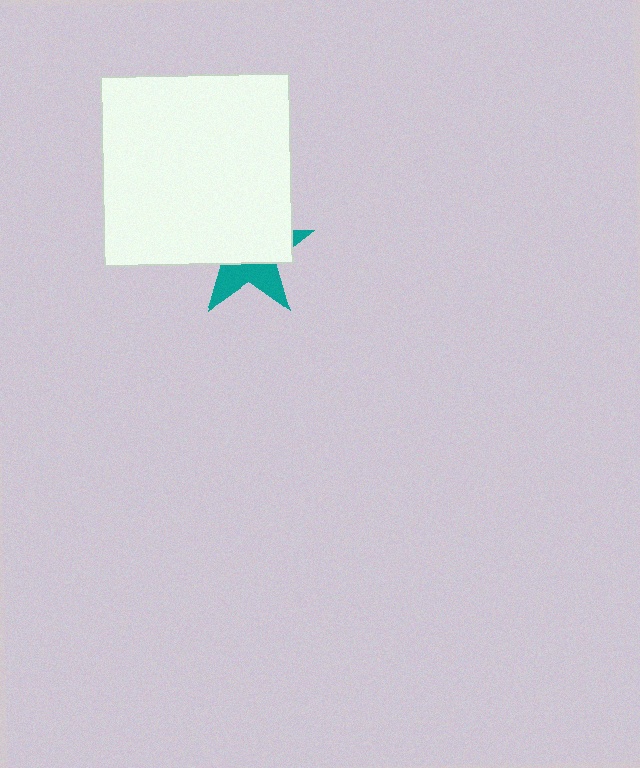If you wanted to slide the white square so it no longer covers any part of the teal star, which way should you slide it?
Slide it up — that is the most direct way to separate the two shapes.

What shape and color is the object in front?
The object in front is a white square.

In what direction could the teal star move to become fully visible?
The teal star could move down. That would shift it out from behind the white square entirely.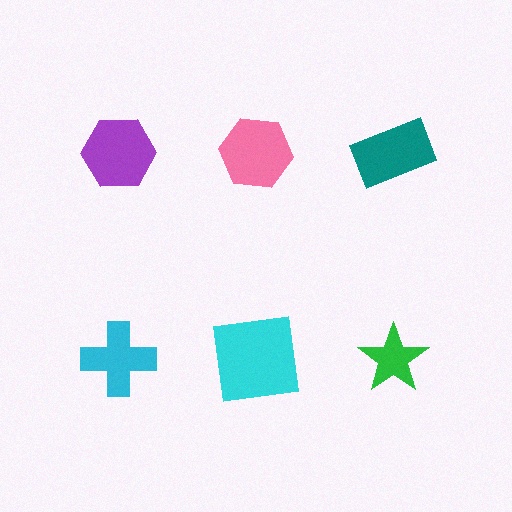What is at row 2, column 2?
A cyan square.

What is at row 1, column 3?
A teal rectangle.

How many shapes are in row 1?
3 shapes.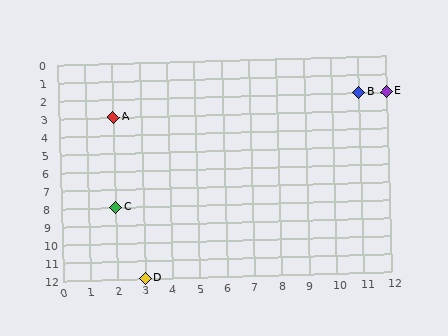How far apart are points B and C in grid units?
Points B and C are 9 columns and 6 rows apart (about 10.8 grid units diagonally).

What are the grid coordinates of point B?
Point B is at grid coordinates (11, 2).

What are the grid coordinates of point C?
Point C is at grid coordinates (2, 8).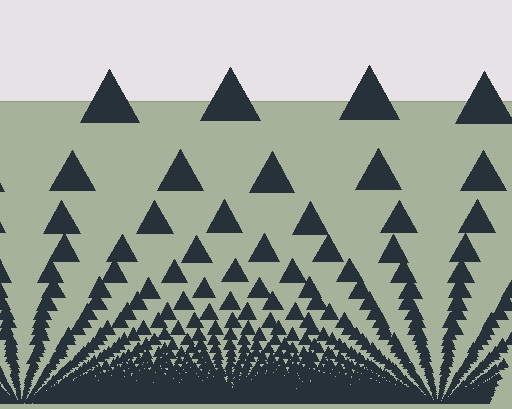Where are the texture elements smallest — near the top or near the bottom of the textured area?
Near the bottom.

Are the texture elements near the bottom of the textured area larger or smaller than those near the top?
Smaller. The gradient is inverted — elements near the bottom are smaller and denser.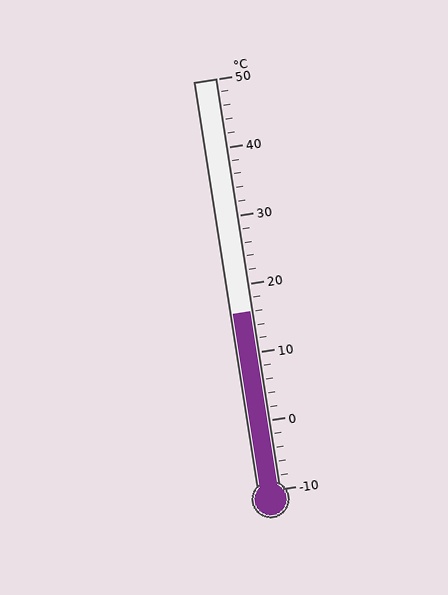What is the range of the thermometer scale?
The thermometer scale ranges from -10°C to 50°C.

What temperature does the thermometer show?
The thermometer shows approximately 16°C.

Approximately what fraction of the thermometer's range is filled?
The thermometer is filled to approximately 45% of its range.